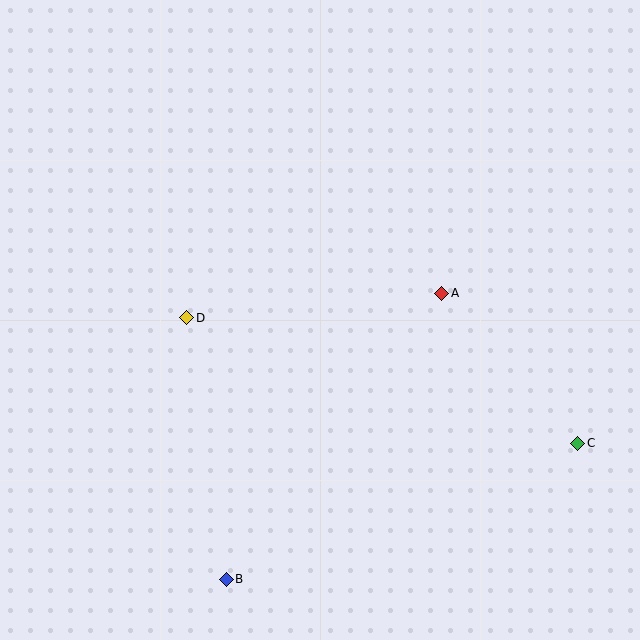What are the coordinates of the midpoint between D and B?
The midpoint between D and B is at (207, 449).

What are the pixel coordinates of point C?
Point C is at (578, 443).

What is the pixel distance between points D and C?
The distance between D and C is 411 pixels.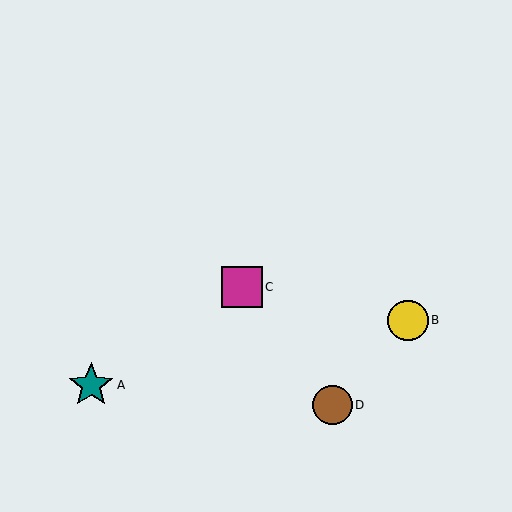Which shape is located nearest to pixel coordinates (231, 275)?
The magenta square (labeled C) at (242, 287) is nearest to that location.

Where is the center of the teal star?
The center of the teal star is at (91, 385).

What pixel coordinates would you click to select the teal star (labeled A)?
Click at (91, 385) to select the teal star A.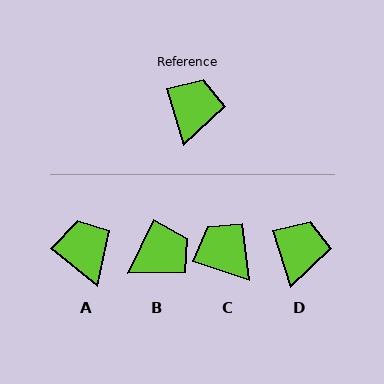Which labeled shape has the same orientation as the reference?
D.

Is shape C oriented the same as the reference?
No, it is off by about 55 degrees.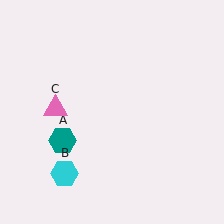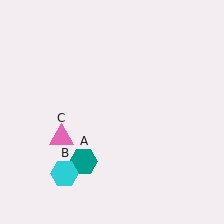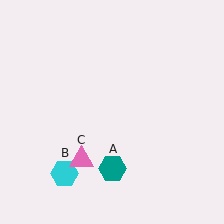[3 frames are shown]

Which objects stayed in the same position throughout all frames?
Cyan hexagon (object B) remained stationary.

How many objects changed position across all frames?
2 objects changed position: teal hexagon (object A), pink triangle (object C).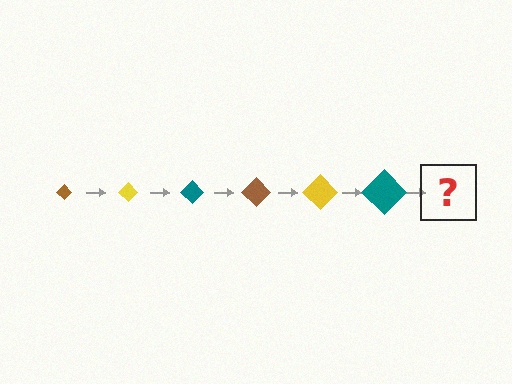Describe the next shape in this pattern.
It should be a brown diamond, larger than the previous one.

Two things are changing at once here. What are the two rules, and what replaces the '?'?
The two rules are that the diamond grows larger each step and the color cycles through brown, yellow, and teal. The '?' should be a brown diamond, larger than the previous one.